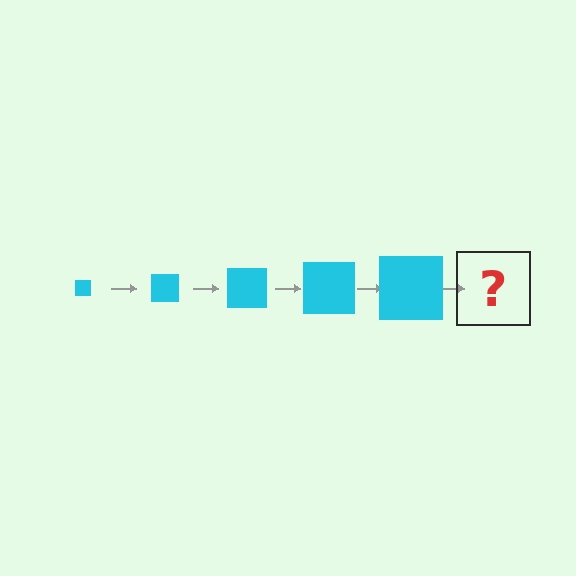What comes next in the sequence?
The next element should be a cyan square, larger than the previous one.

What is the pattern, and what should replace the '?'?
The pattern is that the square gets progressively larger each step. The '?' should be a cyan square, larger than the previous one.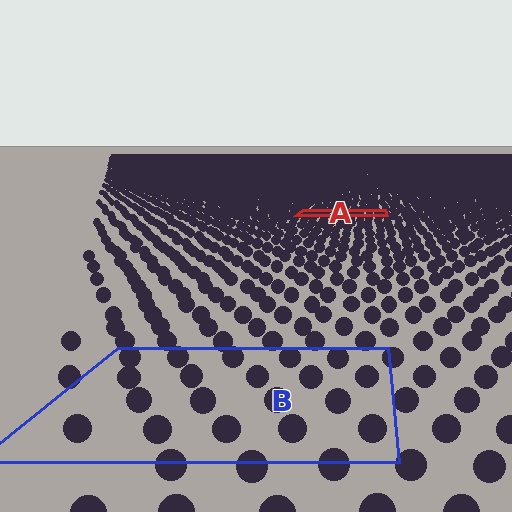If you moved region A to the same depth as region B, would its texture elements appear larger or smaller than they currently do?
They would appear larger. At a closer depth, the same texture elements are projected at a bigger on-screen size.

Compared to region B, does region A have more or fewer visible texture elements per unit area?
Region A has more texture elements per unit area — they are packed more densely because it is farther away.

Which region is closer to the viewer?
Region B is closer. The texture elements there are larger and more spread out.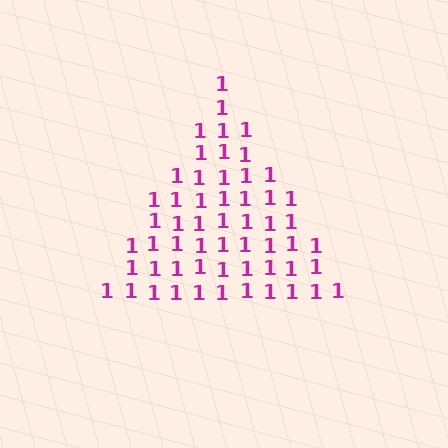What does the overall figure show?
The overall figure shows a triangle.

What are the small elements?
The small elements are digit 1's.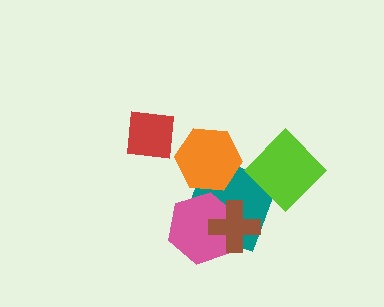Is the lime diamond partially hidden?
No, no other shape covers it.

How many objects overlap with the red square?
0 objects overlap with the red square.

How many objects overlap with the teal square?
4 objects overlap with the teal square.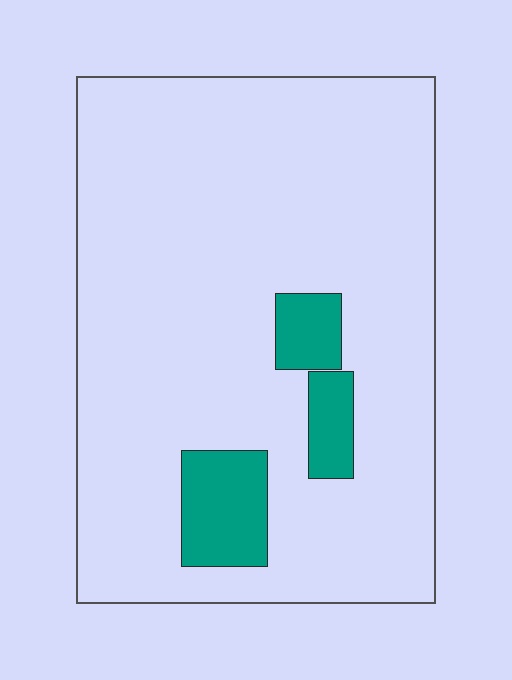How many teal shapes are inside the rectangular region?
3.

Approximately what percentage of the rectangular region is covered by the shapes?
Approximately 10%.